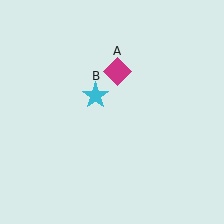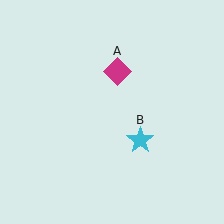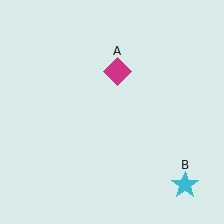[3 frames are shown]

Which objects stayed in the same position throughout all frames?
Magenta diamond (object A) remained stationary.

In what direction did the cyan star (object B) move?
The cyan star (object B) moved down and to the right.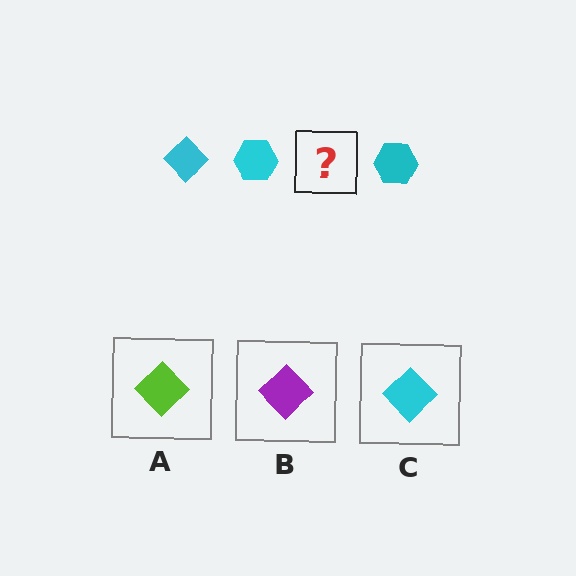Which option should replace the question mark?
Option C.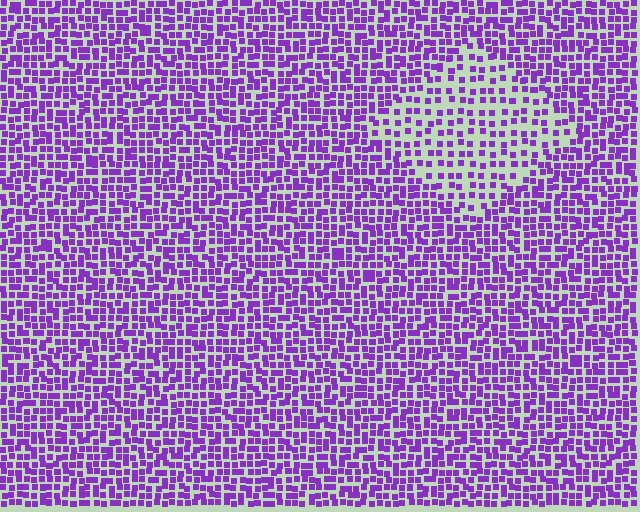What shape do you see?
I see a diamond.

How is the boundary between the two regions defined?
The boundary is defined by a change in element density (approximately 1.9x ratio). All elements are the same color, size, and shape.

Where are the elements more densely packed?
The elements are more densely packed outside the diamond boundary.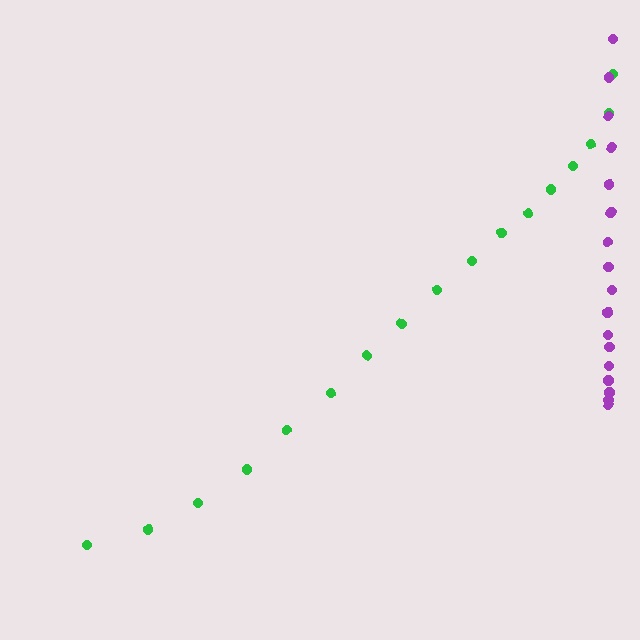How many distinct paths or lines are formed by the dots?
There are 2 distinct paths.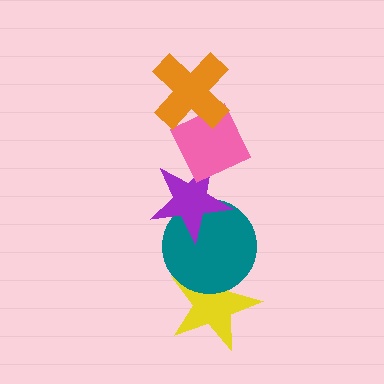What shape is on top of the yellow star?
The teal circle is on top of the yellow star.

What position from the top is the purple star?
The purple star is 3rd from the top.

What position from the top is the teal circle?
The teal circle is 4th from the top.